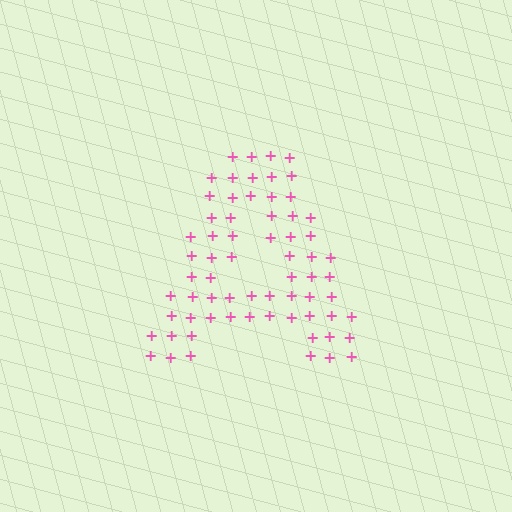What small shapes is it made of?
It is made of small plus signs.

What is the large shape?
The large shape is the letter A.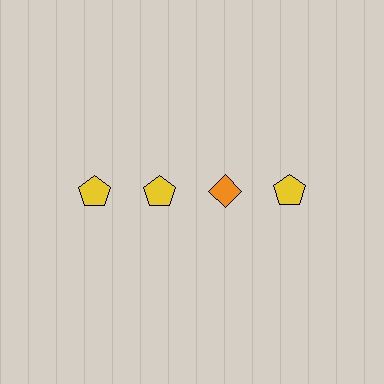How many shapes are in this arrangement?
There are 4 shapes arranged in a grid pattern.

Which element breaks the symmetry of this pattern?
The orange diamond in the top row, center column breaks the symmetry. All other shapes are yellow pentagons.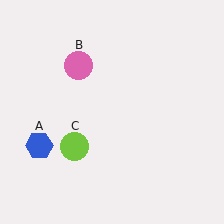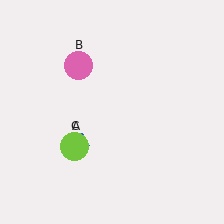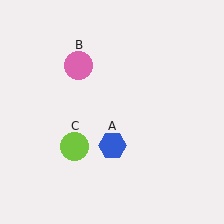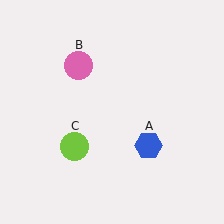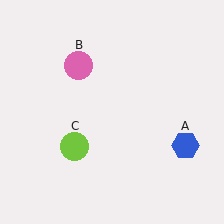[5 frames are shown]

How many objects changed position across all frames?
1 object changed position: blue hexagon (object A).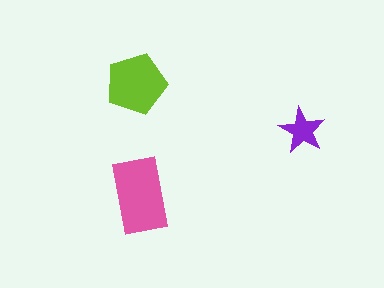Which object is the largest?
The pink rectangle.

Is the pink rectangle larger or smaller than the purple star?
Larger.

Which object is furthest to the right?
The purple star is rightmost.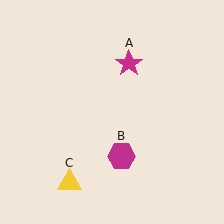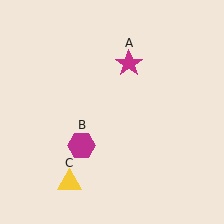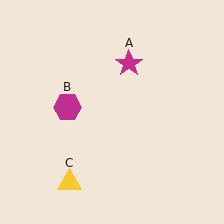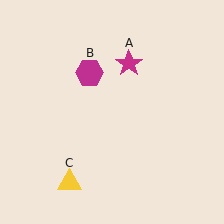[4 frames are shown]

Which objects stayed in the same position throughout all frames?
Magenta star (object A) and yellow triangle (object C) remained stationary.